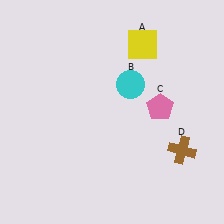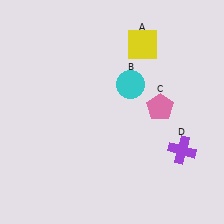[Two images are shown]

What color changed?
The cross (D) changed from brown in Image 1 to purple in Image 2.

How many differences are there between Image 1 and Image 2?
There is 1 difference between the two images.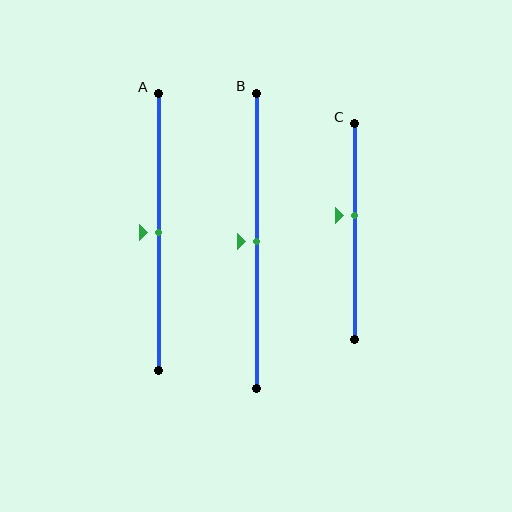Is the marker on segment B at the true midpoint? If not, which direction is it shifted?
Yes, the marker on segment B is at the true midpoint.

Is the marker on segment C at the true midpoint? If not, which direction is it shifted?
No, the marker on segment C is shifted upward by about 8% of the segment length.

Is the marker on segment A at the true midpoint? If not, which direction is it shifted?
Yes, the marker on segment A is at the true midpoint.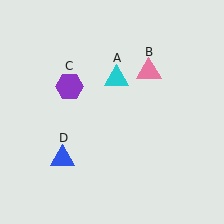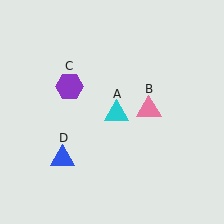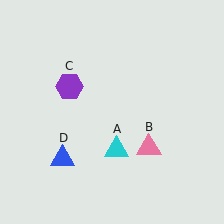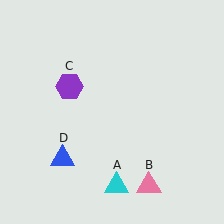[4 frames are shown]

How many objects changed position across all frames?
2 objects changed position: cyan triangle (object A), pink triangle (object B).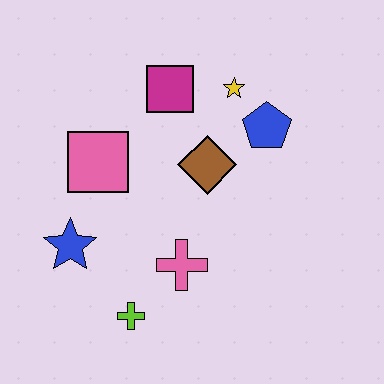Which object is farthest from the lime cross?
The yellow star is farthest from the lime cross.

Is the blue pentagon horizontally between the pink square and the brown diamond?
No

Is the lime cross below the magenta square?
Yes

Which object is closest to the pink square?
The blue star is closest to the pink square.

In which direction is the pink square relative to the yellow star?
The pink square is to the left of the yellow star.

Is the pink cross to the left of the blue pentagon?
Yes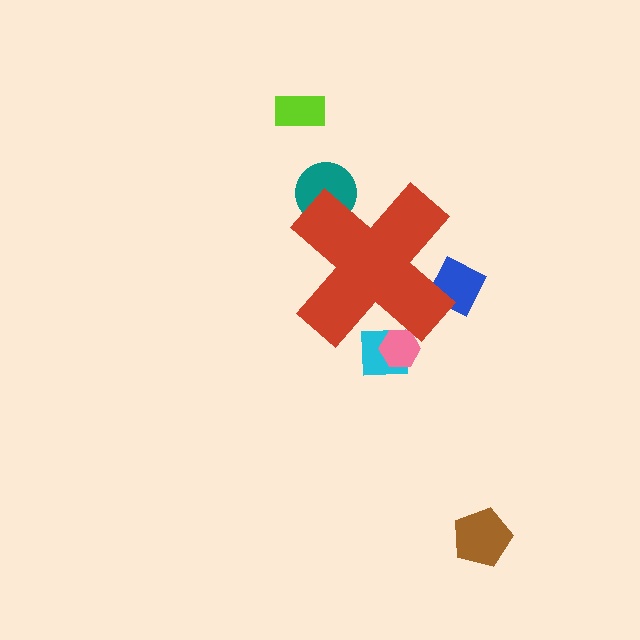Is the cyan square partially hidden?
Yes, the cyan square is partially hidden behind the red cross.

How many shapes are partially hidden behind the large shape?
4 shapes are partially hidden.